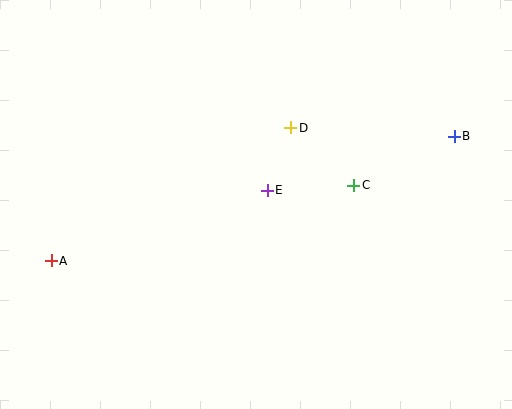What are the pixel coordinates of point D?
Point D is at (291, 128).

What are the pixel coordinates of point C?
Point C is at (354, 185).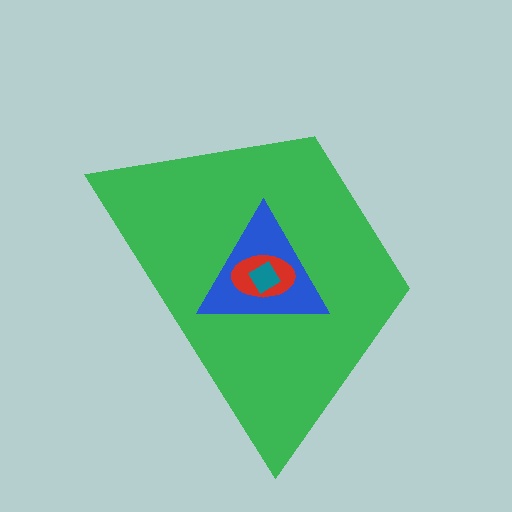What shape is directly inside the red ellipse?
The teal diamond.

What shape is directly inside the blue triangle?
The red ellipse.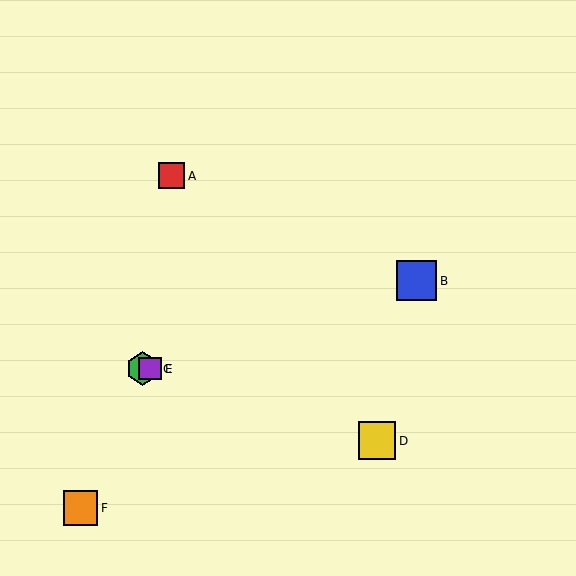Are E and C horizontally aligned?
Yes, both are at y≈369.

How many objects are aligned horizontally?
2 objects (C, E) are aligned horizontally.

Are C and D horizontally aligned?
No, C is at y≈369 and D is at y≈441.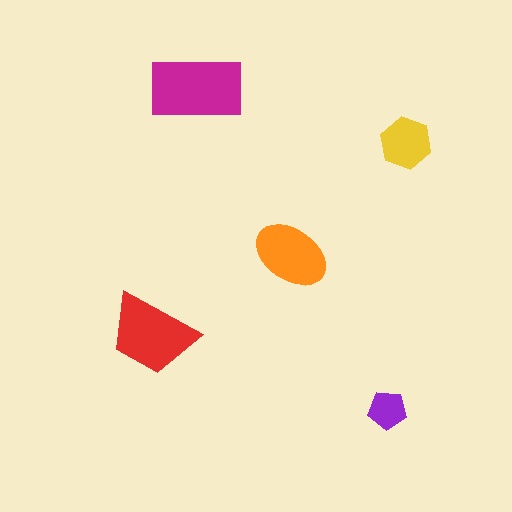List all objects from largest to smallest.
The magenta rectangle, the red trapezoid, the orange ellipse, the yellow hexagon, the purple pentagon.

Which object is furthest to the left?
The red trapezoid is leftmost.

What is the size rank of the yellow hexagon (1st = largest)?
4th.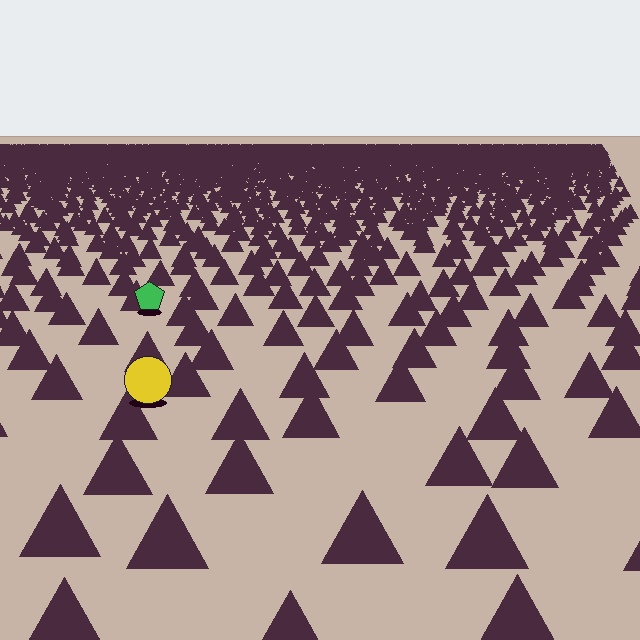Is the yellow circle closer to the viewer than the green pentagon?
Yes. The yellow circle is closer — you can tell from the texture gradient: the ground texture is coarser near it.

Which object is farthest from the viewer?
The green pentagon is farthest from the viewer. It appears smaller and the ground texture around it is denser.